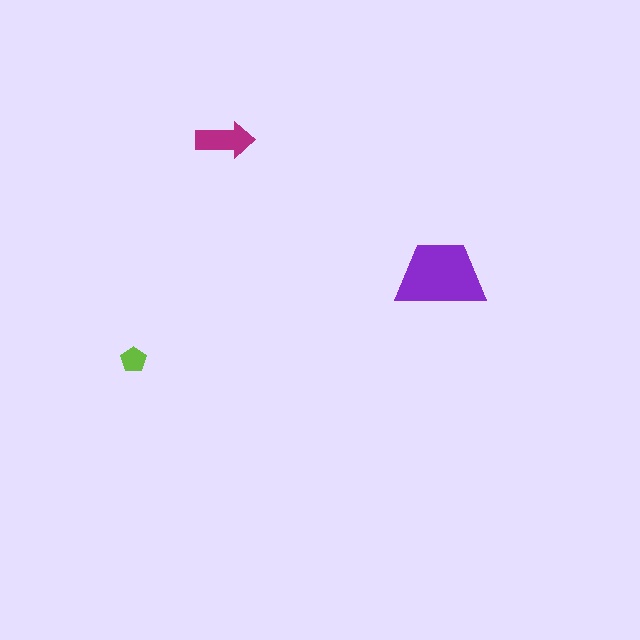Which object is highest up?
The magenta arrow is topmost.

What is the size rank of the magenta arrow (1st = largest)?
2nd.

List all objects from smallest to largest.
The lime pentagon, the magenta arrow, the purple trapezoid.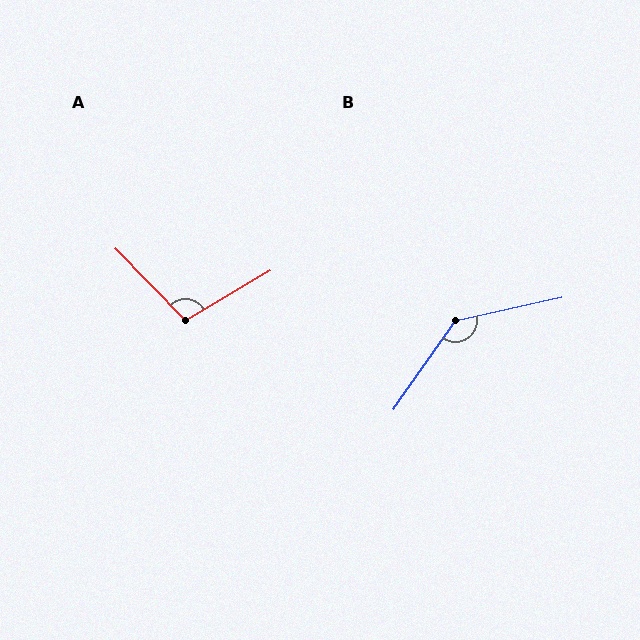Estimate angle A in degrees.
Approximately 103 degrees.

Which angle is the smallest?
A, at approximately 103 degrees.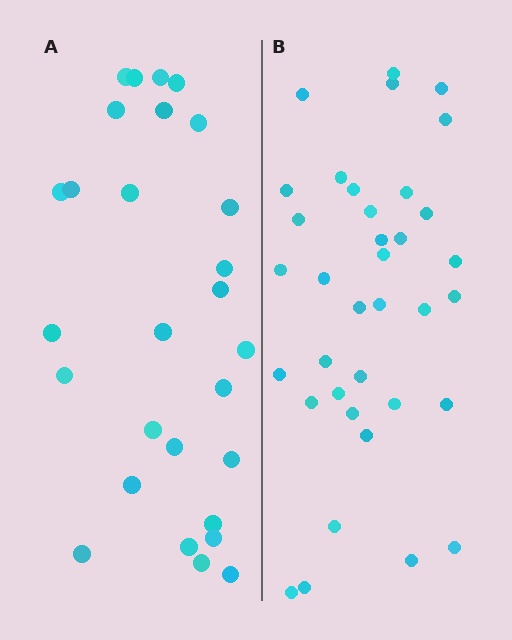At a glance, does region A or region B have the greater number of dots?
Region B (the right region) has more dots.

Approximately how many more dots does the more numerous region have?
Region B has roughly 8 or so more dots than region A.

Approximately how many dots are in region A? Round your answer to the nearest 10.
About 30 dots. (The exact count is 28, which rounds to 30.)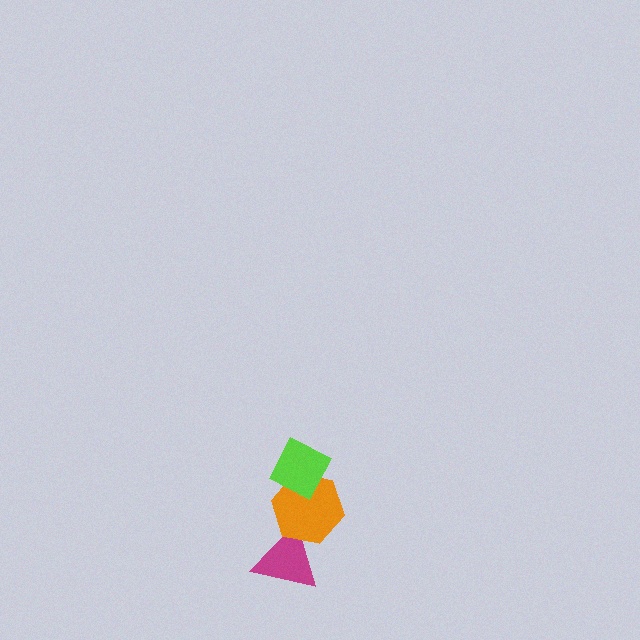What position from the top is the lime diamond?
The lime diamond is 1st from the top.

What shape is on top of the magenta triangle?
The orange hexagon is on top of the magenta triangle.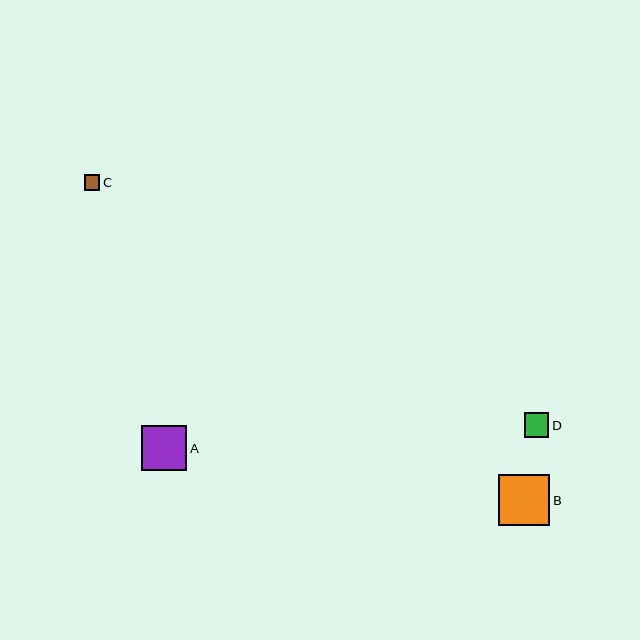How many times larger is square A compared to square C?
Square A is approximately 2.9 times the size of square C.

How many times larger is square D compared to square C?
Square D is approximately 1.6 times the size of square C.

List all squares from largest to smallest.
From largest to smallest: B, A, D, C.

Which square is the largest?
Square B is the largest with a size of approximately 51 pixels.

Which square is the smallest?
Square C is the smallest with a size of approximately 16 pixels.